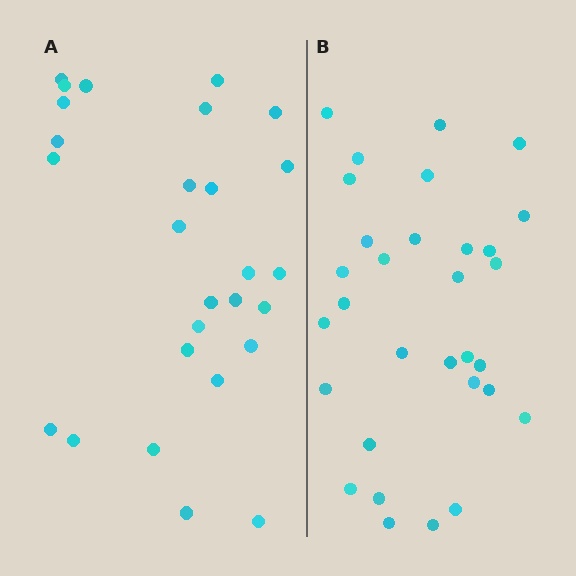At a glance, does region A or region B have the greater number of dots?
Region B (the right region) has more dots.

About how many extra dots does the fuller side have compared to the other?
Region B has about 4 more dots than region A.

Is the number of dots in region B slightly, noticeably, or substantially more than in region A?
Region B has only slightly more — the two regions are fairly close. The ratio is roughly 1.1 to 1.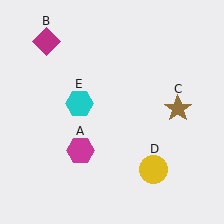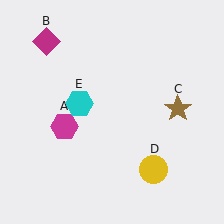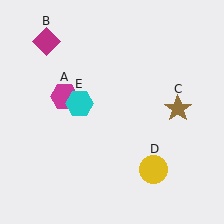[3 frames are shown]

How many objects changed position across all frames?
1 object changed position: magenta hexagon (object A).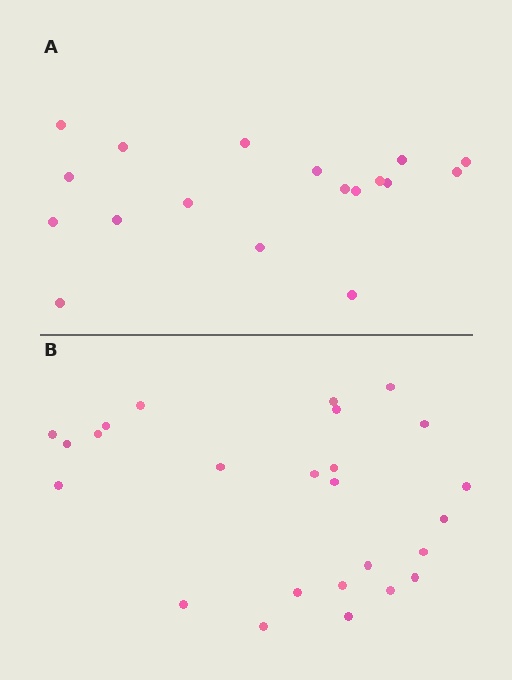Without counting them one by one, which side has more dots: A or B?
Region B (the bottom region) has more dots.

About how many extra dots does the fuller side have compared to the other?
Region B has roughly 8 or so more dots than region A.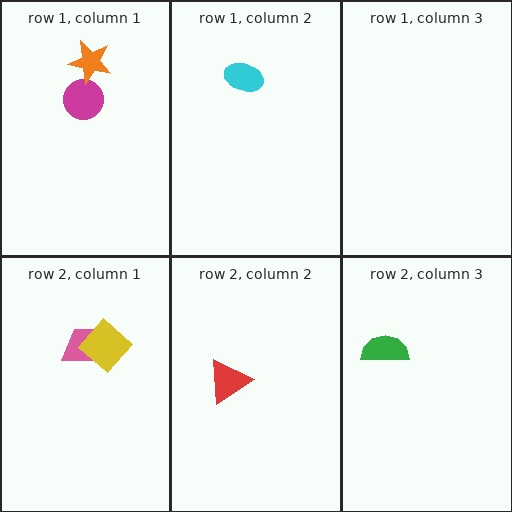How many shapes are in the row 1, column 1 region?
2.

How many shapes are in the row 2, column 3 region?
1.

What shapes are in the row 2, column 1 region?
The pink trapezoid, the yellow diamond.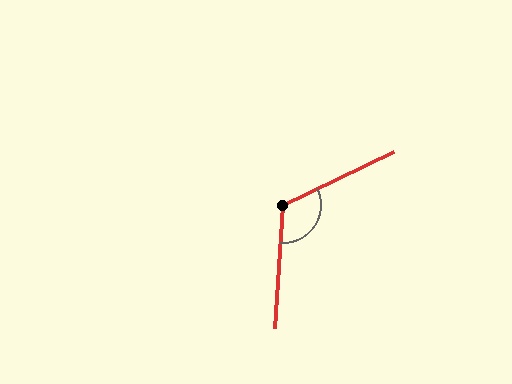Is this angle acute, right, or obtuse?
It is obtuse.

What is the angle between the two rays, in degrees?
Approximately 119 degrees.